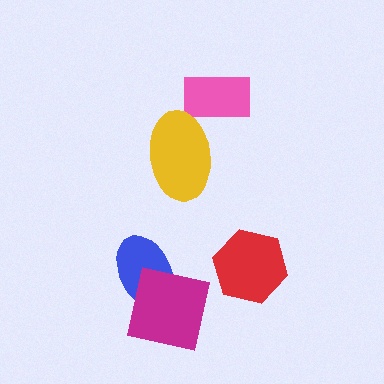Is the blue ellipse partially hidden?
Yes, it is partially covered by another shape.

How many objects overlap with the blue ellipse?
1 object overlaps with the blue ellipse.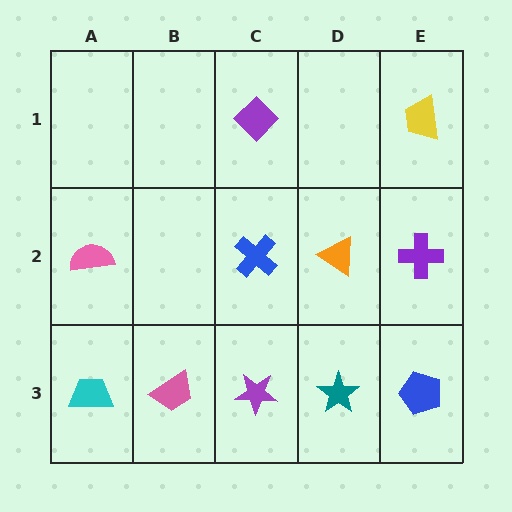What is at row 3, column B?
A pink trapezoid.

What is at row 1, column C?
A purple diamond.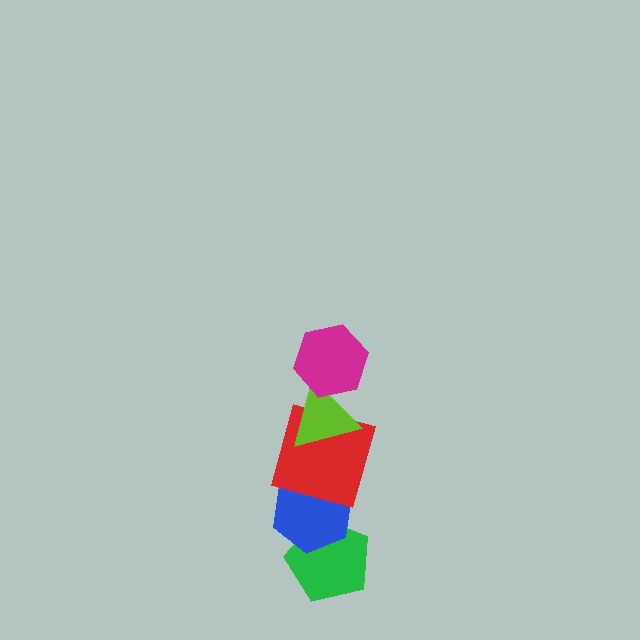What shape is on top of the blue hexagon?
The red square is on top of the blue hexagon.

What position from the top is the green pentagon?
The green pentagon is 5th from the top.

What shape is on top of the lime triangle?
The magenta hexagon is on top of the lime triangle.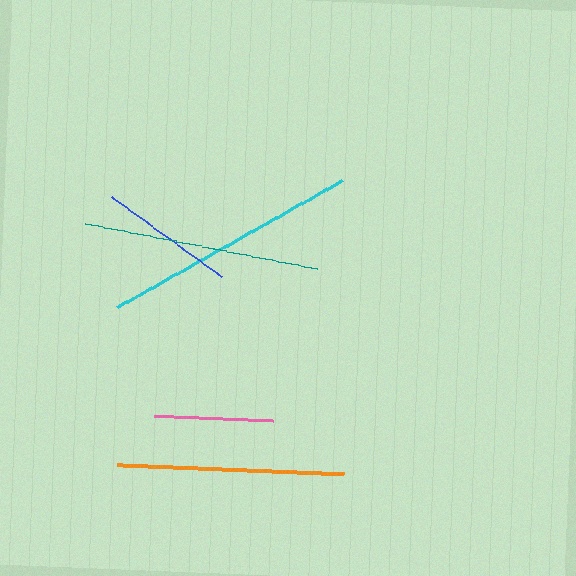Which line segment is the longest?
The cyan line is the longest at approximately 259 pixels.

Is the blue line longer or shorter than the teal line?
The teal line is longer than the blue line.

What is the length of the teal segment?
The teal segment is approximately 235 pixels long.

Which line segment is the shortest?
The pink line is the shortest at approximately 118 pixels.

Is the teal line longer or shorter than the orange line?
The teal line is longer than the orange line.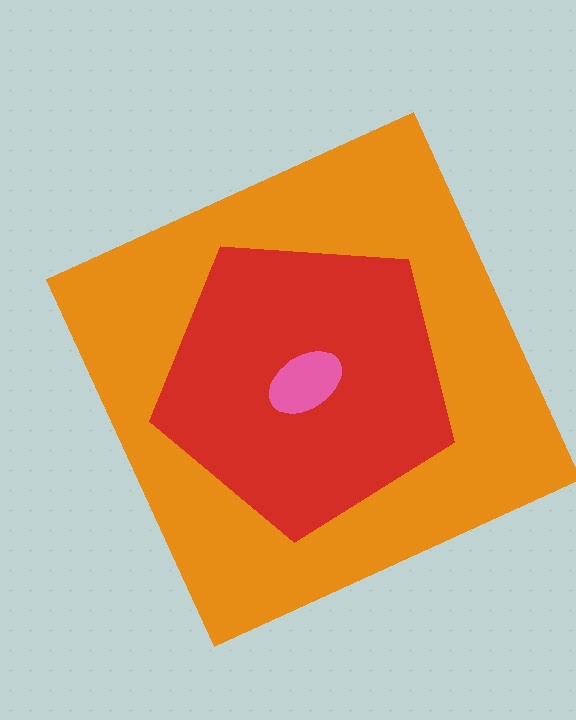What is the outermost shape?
The orange square.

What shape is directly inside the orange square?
The red pentagon.